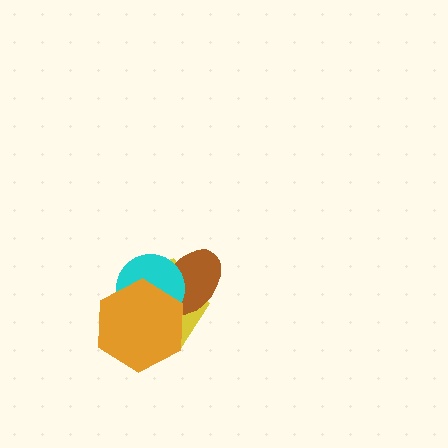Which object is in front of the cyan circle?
The orange hexagon is in front of the cyan circle.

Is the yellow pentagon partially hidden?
Yes, it is partially covered by another shape.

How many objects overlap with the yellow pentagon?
3 objects overlap with the yellow pentagon.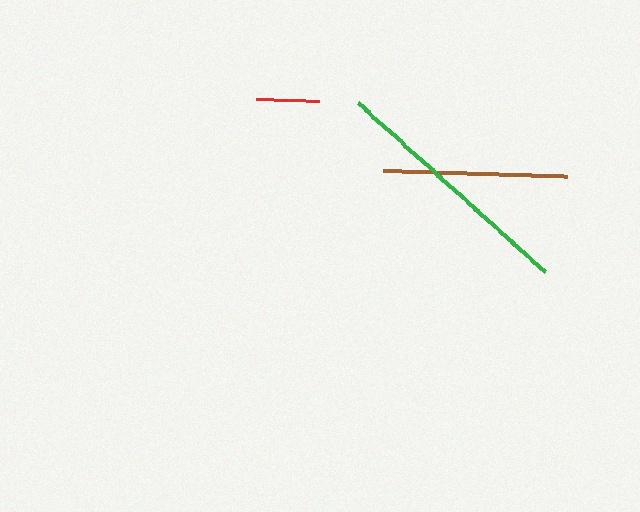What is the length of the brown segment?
The brown segment is approximately 184 pixels long.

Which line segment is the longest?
The green line is the longest at approximately 252 pixels.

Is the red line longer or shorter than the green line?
The green line is longer than the red line.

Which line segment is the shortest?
The red line is the shortest at approximately 63 pixels.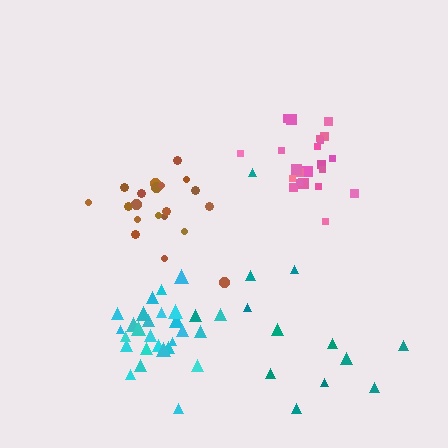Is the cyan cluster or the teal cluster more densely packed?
Cyan.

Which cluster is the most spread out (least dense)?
Teal.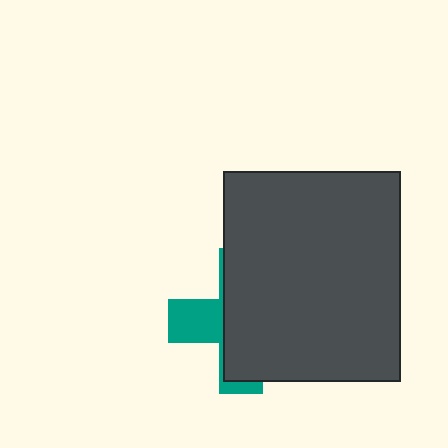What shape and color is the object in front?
The object in front is a dark gray rectangle.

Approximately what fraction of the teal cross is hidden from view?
Roughly 69% of the teal cross is hidden behind the dark gray rectangle.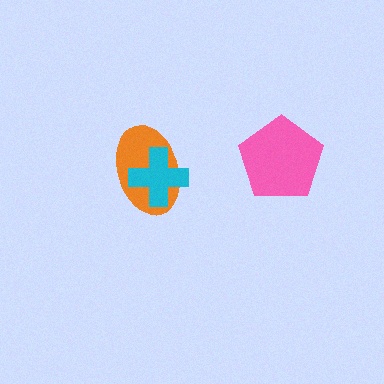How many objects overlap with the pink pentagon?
0 objects overlap with the pink pentagon.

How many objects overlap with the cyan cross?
1 object overlaps with the cyan cross.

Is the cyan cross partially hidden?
No, no other shape covers it.